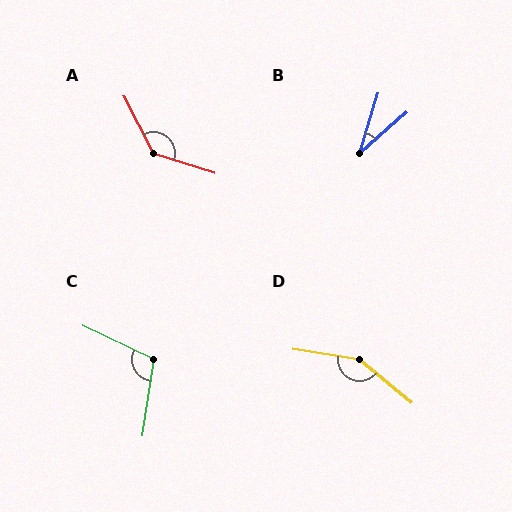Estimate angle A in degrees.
Approximately 135 degrees.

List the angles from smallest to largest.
B (31°), C (107°), A (135°), D (149°).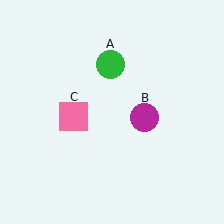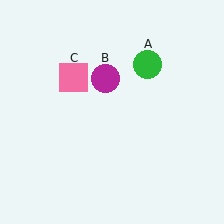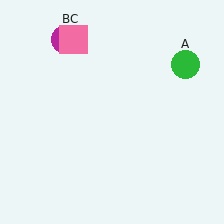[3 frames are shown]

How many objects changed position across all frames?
3 objects changed position: green circle (object A), magenta circle (object B), pink square (object C).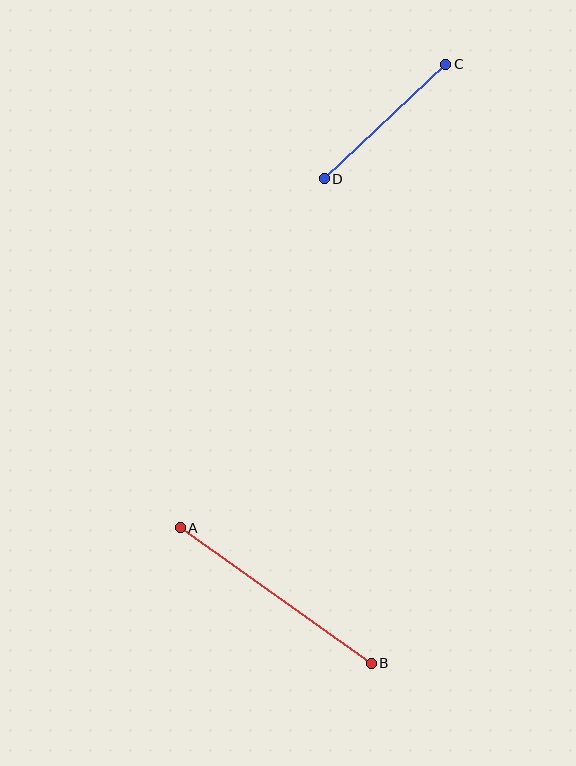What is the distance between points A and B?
The distance is approximately 234 pixels.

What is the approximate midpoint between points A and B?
The midpoint is at approximately (276, 595) pixels.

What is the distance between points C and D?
The distance is approximately 167 pixels.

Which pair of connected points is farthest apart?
Points A and B are farthest apart.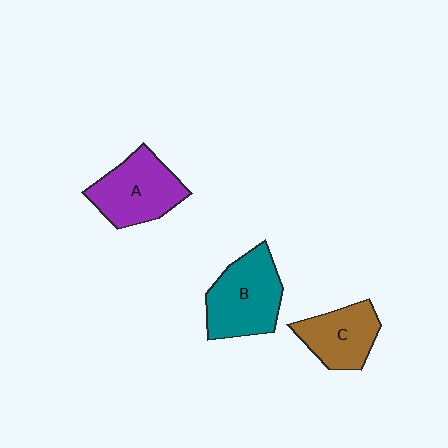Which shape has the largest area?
Shape B (teal).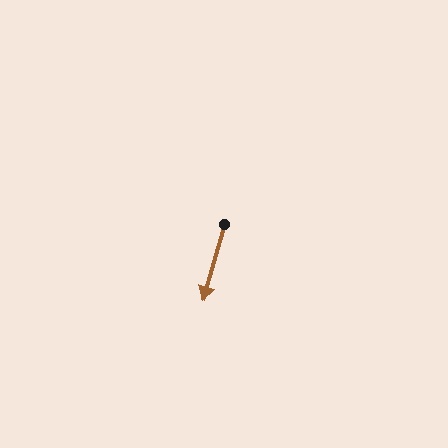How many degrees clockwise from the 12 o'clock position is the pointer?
Approximately 195 degrees.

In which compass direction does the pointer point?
South.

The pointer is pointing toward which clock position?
Roughly 7 o'clock.